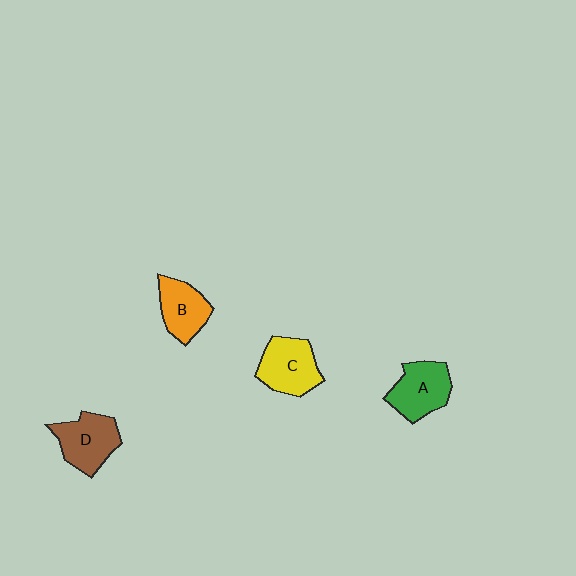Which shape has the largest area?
Shape C (yellow).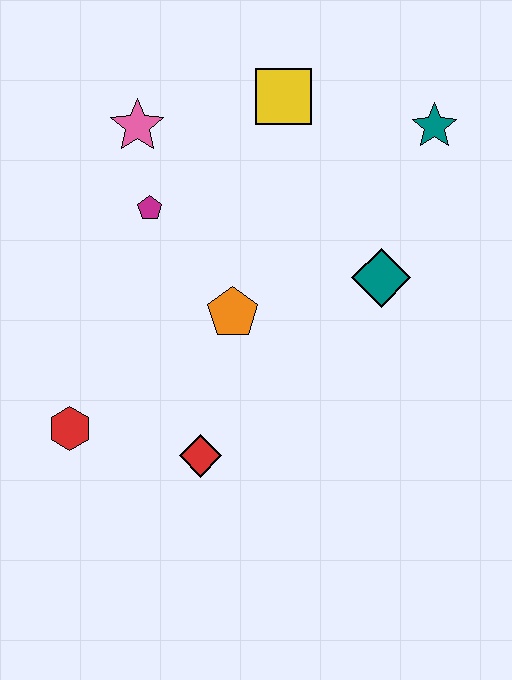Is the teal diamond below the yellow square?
Yes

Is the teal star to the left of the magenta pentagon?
No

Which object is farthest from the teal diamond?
The red hexagon is farthest from the teal diamond.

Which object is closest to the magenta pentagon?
The pink star is closest to the magenta pentagon.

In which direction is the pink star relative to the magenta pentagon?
The pink star is above the magenta pentagon.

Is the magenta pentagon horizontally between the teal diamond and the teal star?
No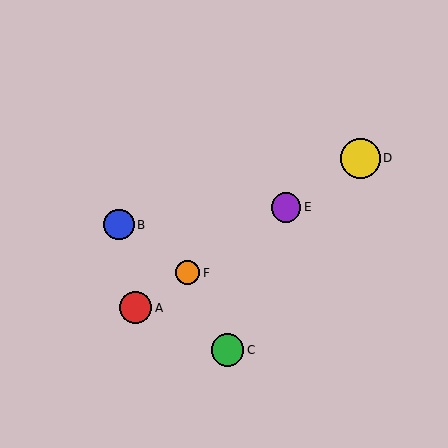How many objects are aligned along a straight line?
4 objects (A, D, E, F) are aligned along a straight line.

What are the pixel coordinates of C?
Object C is at (227, 350).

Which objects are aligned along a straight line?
Objects A, D, E, F are aligned along a straight line.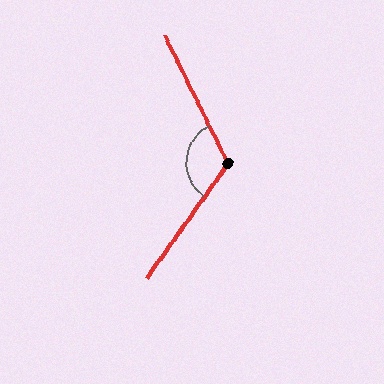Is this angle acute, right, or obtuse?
It is obtuse.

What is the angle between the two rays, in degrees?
Approximately 119 degrees.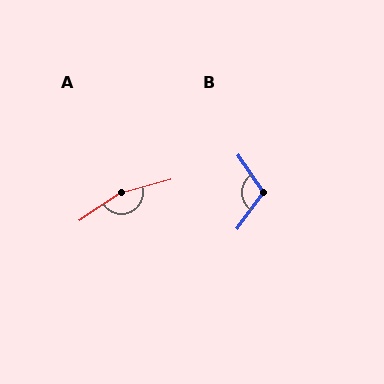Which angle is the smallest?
B, at approximately 110 degrees.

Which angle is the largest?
A, at approximately 161 degrees.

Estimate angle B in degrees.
Approximately 110 degrees.